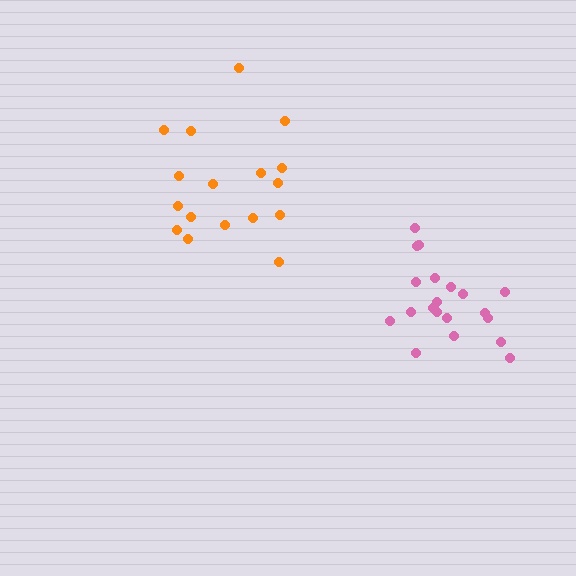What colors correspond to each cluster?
The clusters are colored: pink, orange.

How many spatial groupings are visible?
There are 2 spatial groupings.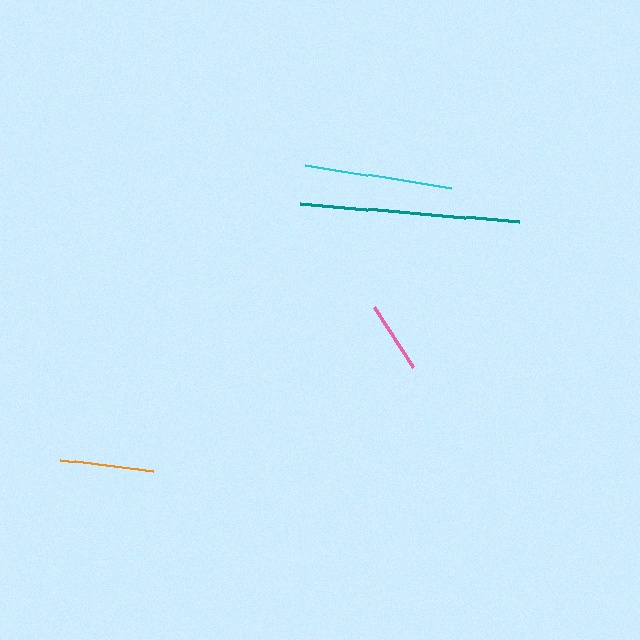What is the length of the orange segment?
The orange segment is approximately 93 pixels long.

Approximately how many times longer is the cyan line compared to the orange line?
The cyan line is approximately 1.6 times the length of the orange line.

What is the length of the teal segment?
The teal segment is approximately 219 pixels long.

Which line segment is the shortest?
The pink line is the shortest at approximately 71 pixels.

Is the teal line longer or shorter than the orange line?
The teal line is longer than the orange line.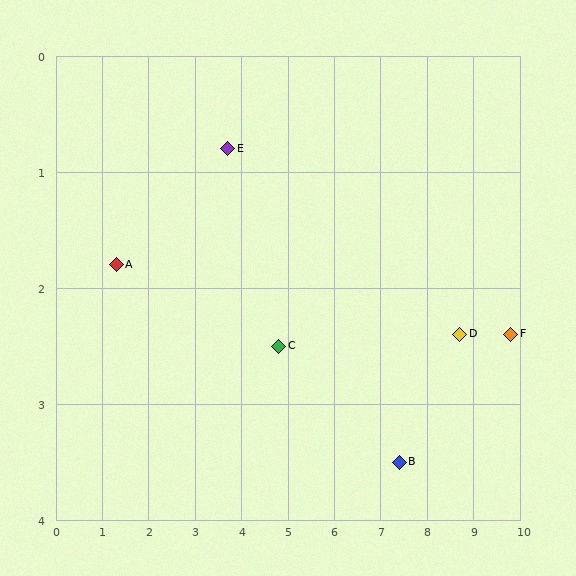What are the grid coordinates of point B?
Point B is at approximately (7.4, 3.5).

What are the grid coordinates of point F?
Point F is at approximately (9.8, 2.4).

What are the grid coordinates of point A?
Point A is at approximately (1.3, 1.8).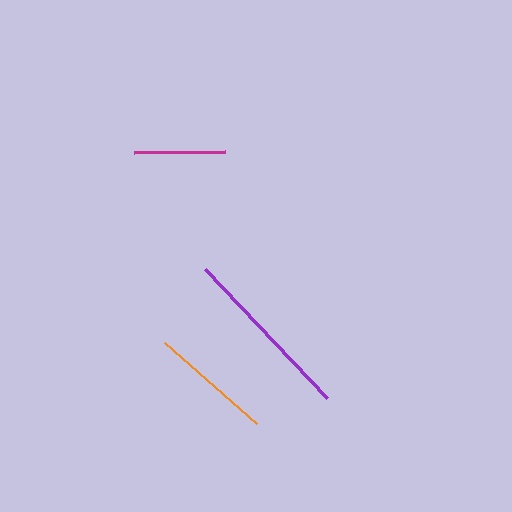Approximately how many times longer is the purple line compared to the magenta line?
The purple line is approximately 1.9 times the length of the magenta line.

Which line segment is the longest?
The purple line is the longest at approximately 177 pixels.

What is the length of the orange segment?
The orange segment is approximately 122 pixels long.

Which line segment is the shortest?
The magenta line is the shortest at approximately 91 pixels.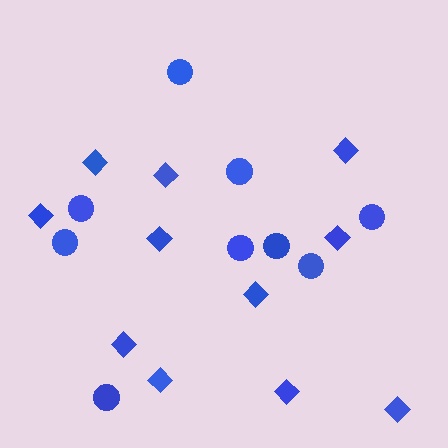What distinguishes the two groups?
There are 2 groups: one group of diamonds (11) and one group of circles (9).